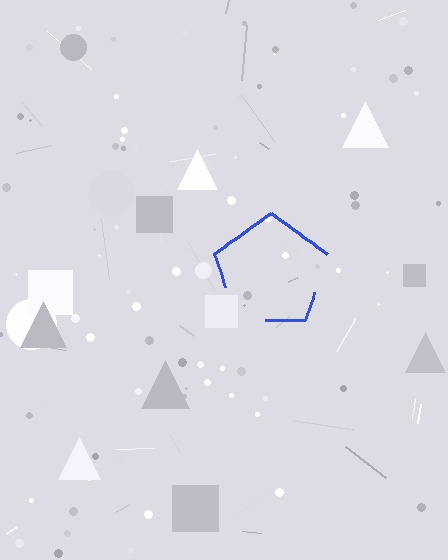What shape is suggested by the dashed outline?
The dashed outline suggests a pentagon.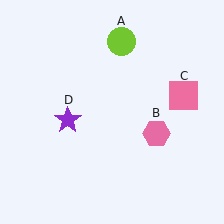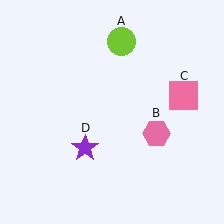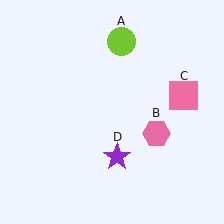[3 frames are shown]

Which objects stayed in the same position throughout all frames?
Lime circle (object A) and pink hexagon (object B) and pink square (object C) remained stationary.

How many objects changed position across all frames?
1 object changed position: purple star (object D).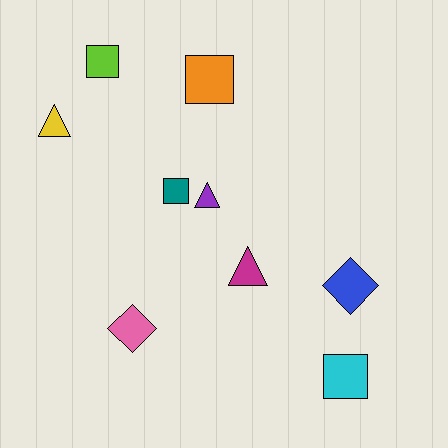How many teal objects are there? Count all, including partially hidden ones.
There is 1 teal object.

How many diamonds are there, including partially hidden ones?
There are 2 diamonds.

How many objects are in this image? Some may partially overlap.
There are 9 objects.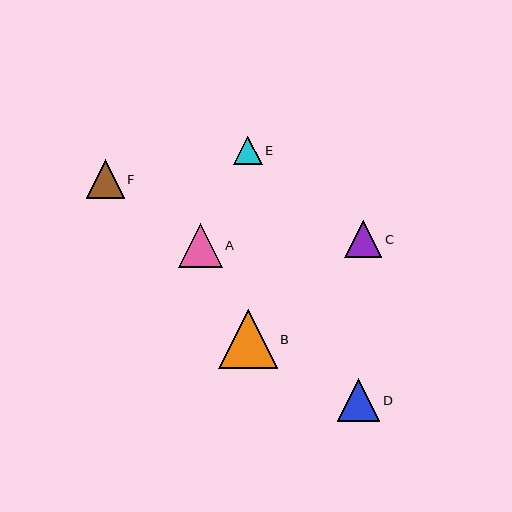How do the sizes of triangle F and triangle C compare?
Triangle F and triangle C are approximately the same size.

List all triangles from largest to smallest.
From largest to smallest: B, A, D, F, C, E.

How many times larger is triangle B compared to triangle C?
Triangle B is approximately 1.6 times the size of triangle C.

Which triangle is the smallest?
Triangle E is the smallest with a size of approximately 29 pixels.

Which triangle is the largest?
Triangle B is the largest with a size of approximately 59 pixels.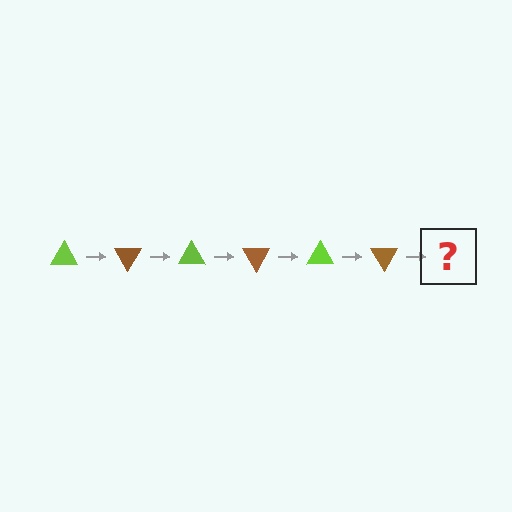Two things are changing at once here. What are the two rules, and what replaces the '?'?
The two rules are that it rotates 60 degrees each step and the color cycles through lime and brown. The '?' should be a lime triangle, rotated 360 degrees from the start.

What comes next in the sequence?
The next element should be a lime triangle, rotated 360 degrees from the start.